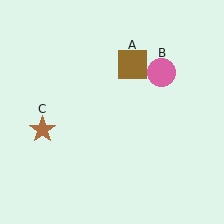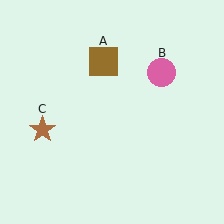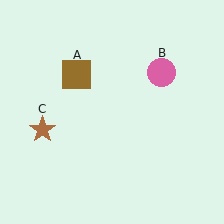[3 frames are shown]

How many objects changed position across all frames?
1 object changed position: brown square (object A).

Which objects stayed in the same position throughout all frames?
Pink circle (object B) and brown star (object C) remained stationary.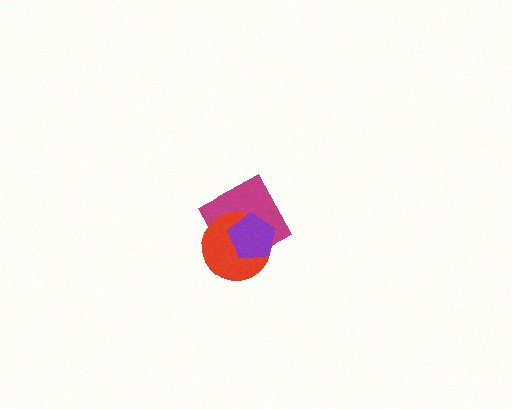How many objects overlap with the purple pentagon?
2 objects overlap with the purple pentagon.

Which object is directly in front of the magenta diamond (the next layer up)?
The red circle is directly in front of the magenta diamond.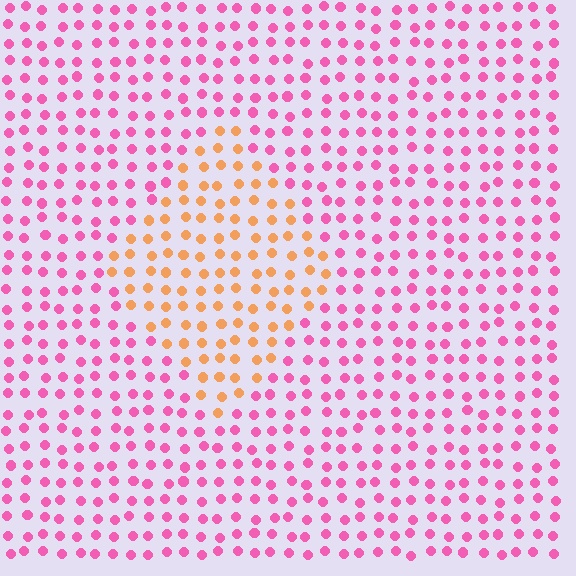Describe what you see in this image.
The image is filled with small pink elements in a uniform arrangement. A diamond-shaped region is visible where the elements are tinted to a slightly different hue, forming a subtle color boundary.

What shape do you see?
I see a diamond.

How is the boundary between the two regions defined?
The boundary is defined purely by a slight shift in hue (about 61 degrees). Spacing, size, and orientation are identical on both sides.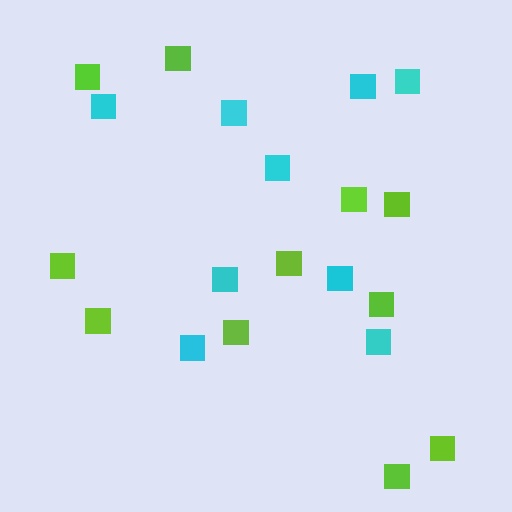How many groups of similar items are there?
There are 2 groups: one group of cyan squares (9) and one group of lime squares (11).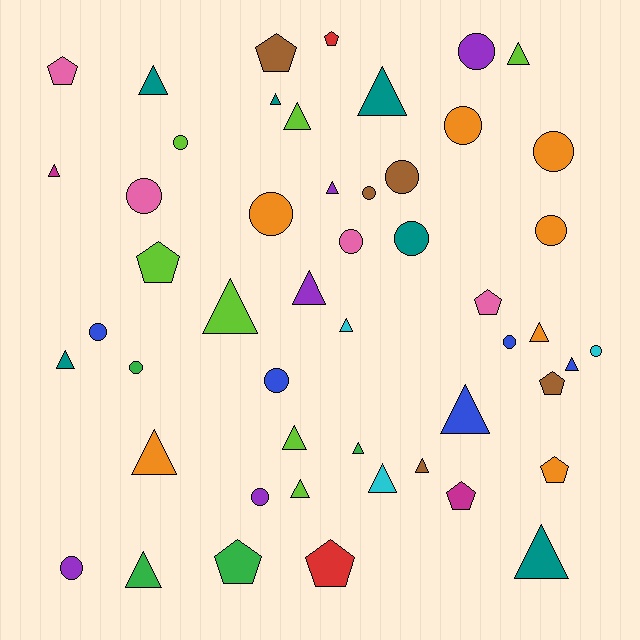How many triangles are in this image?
There are 22 triangles.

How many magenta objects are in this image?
There are 2 magenta objects.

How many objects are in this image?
There are 50 objects.